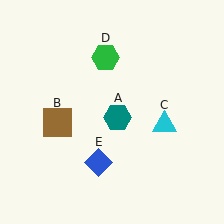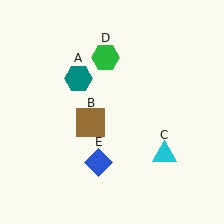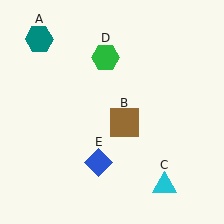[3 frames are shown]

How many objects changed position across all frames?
3 objects changed position: teal hexagon (object A), brown square (object B), cyan triangle (object C).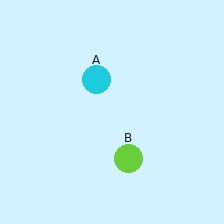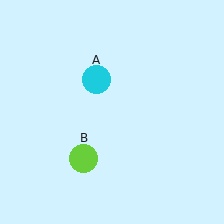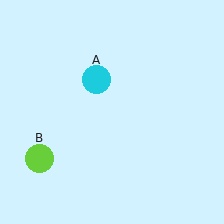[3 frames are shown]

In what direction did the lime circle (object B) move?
The lime circle (object B) moved left.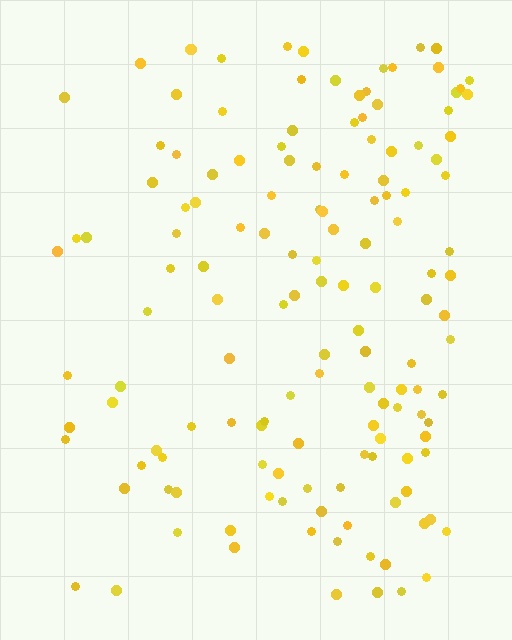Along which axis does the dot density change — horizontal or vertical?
Horizontal.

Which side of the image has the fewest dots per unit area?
The left.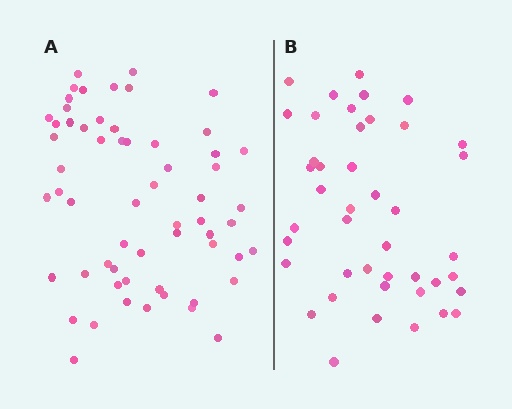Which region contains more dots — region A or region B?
Region A (the left region) has more dots.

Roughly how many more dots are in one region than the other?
Region A has approximately 15 more dots than region B.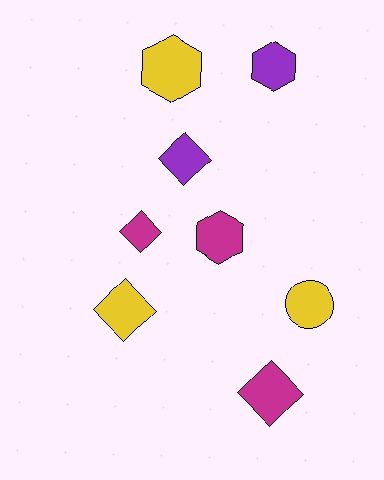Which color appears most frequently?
Magenta, with 3 objects.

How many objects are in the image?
There are 8 objects.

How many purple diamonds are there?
There is 1 purple diamond.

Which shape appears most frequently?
Diamond, with 4 objects.